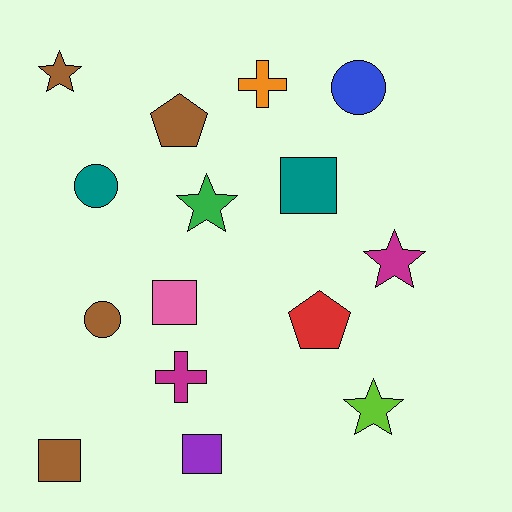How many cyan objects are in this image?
There are no cyan objects.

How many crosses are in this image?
There are 2 crosses.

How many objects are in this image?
There are 15 objects.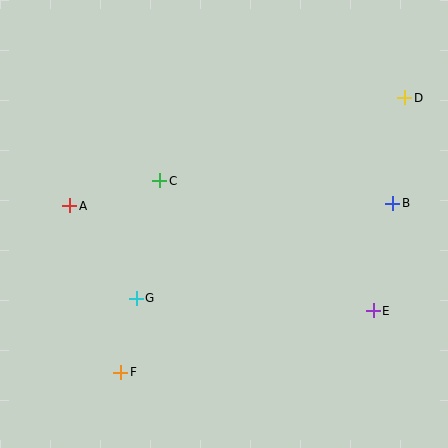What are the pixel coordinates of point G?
Point G is at (136, 298).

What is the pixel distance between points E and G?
The distance between E and G is 237 pixels.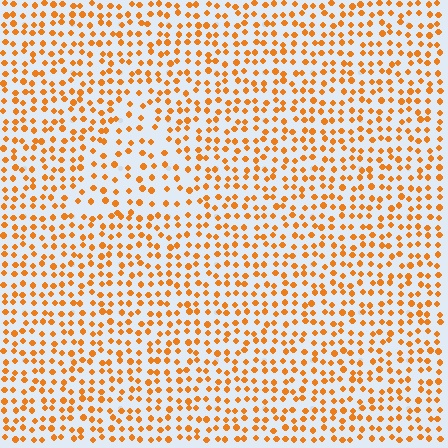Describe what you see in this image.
The image contains small orange elements arranged at two different densities. A triangle-shaped region is visible where the elements are less densely packed than the surrounding area.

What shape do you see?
I see a triangle.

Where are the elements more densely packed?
The elements are more densely packed outside the triangle boundary.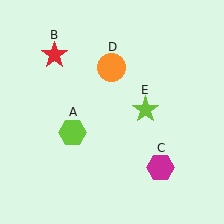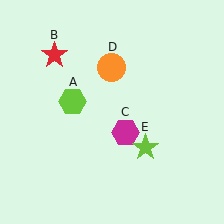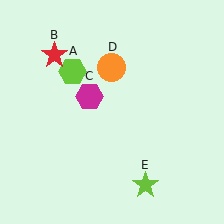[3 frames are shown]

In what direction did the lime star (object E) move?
The lime star (object E) moved down.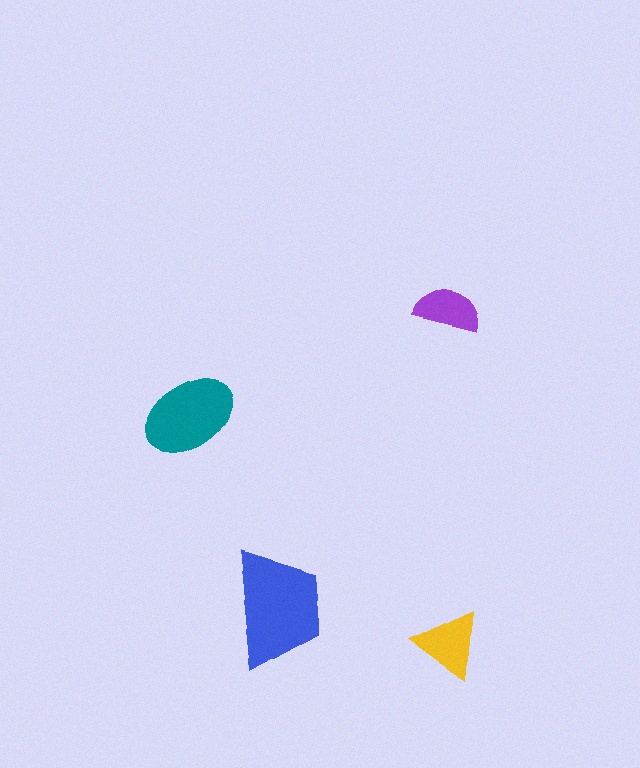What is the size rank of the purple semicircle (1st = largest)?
4th.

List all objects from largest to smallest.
The blue trapezoid, the teal ellipse, the yellow triangle, the purple semicircle.